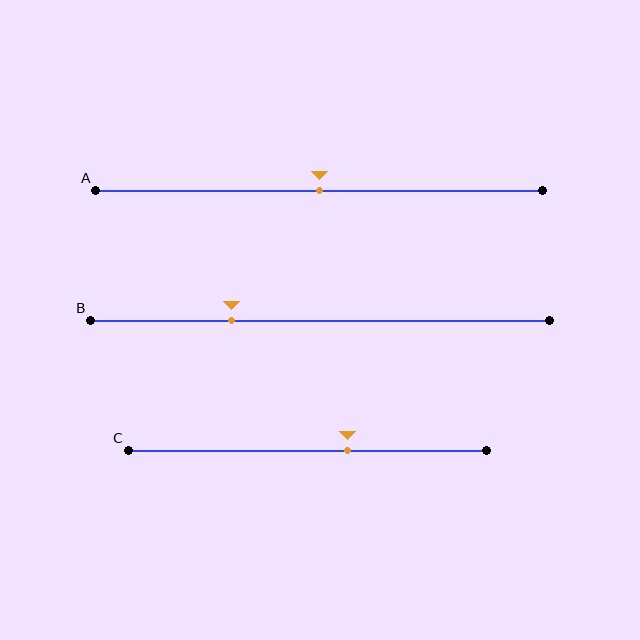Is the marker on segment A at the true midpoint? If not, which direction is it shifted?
Yes, the marker on segment A is at the true midpoint.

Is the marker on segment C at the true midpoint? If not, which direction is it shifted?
No, the marker on segment C is shifted to the right by about 11% of the segment length.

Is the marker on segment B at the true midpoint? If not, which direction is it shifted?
No, the marker on segment B is shifted to the left by about 19% of the segment length.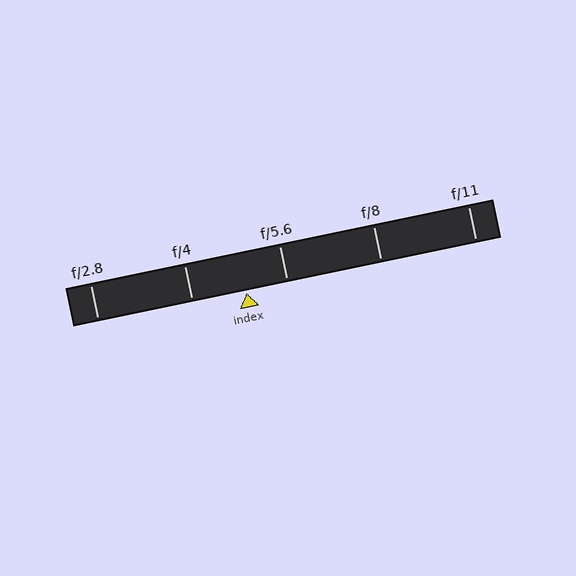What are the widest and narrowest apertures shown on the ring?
The widest aperture shown is f/2.8 and the narrowest is f/11.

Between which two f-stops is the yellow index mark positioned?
The index mark is between f/4 and f/5.6.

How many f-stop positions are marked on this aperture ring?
There are 5 f-stop positions marked.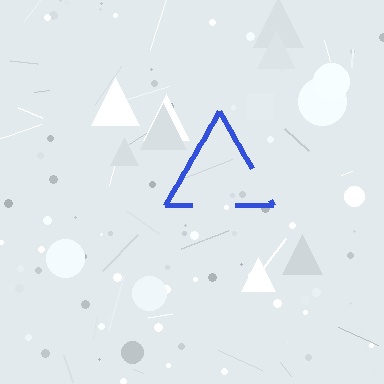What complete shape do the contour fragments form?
The contour fragments form a triangle.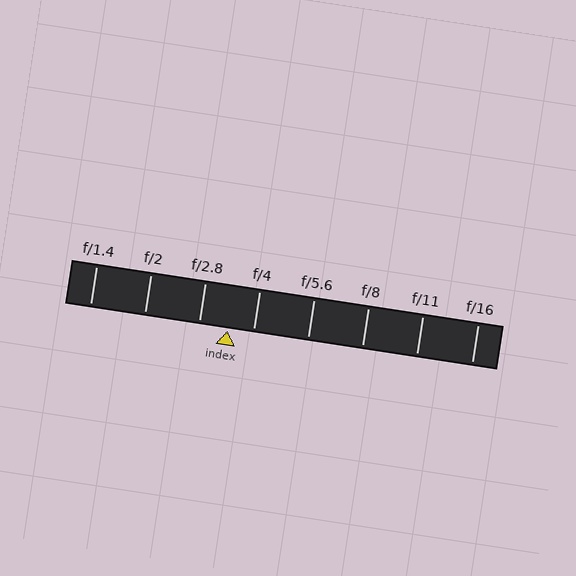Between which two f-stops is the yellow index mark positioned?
The index mark is between f/2.8 and f/4.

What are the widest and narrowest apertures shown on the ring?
The widest aperture shown is f/1.4 and the narrowest is f/16.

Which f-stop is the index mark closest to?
The index mark is closest to f/4.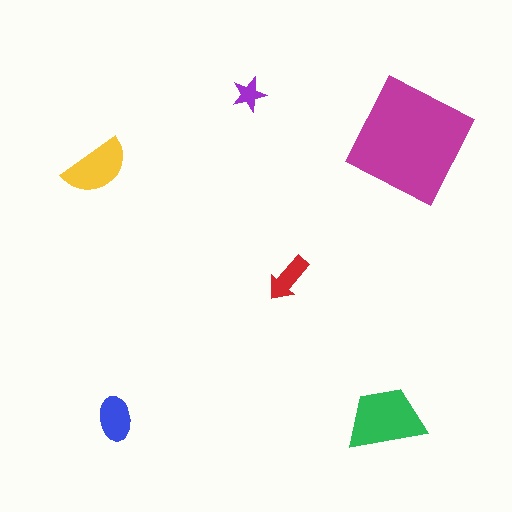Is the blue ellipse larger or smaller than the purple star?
Larger.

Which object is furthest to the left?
The yellow semicircle is leftmost.